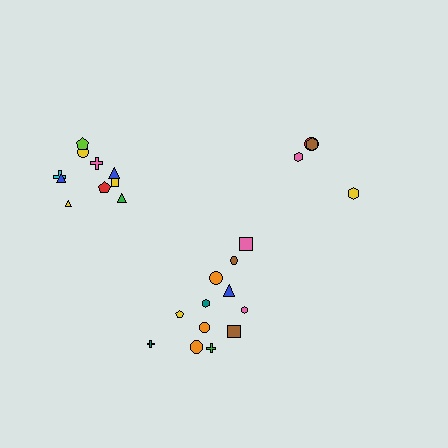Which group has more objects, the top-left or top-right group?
The top-left group.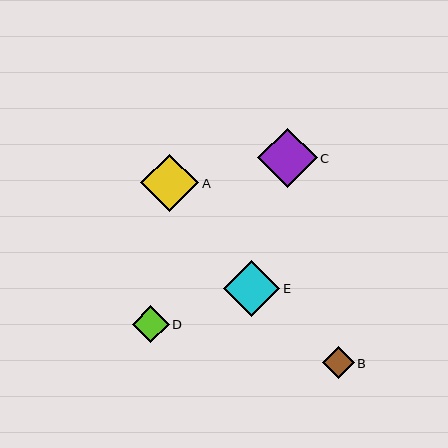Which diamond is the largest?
Diamond C is the largest with a size of approximately 59 pixels.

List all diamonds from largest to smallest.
From largest to smallest: C, A, E, D, B.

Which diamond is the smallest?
Diamond B is the smallest with a size of approximately 32 pixels.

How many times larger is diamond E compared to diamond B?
Diamond E is approximately 1.7 times the size of diamond B.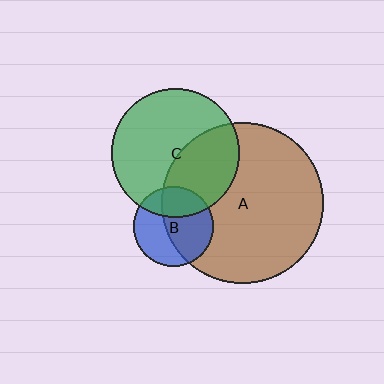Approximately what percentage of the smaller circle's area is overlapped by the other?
Approximately 55%.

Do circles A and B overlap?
Yes.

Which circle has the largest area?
Circle A (brown).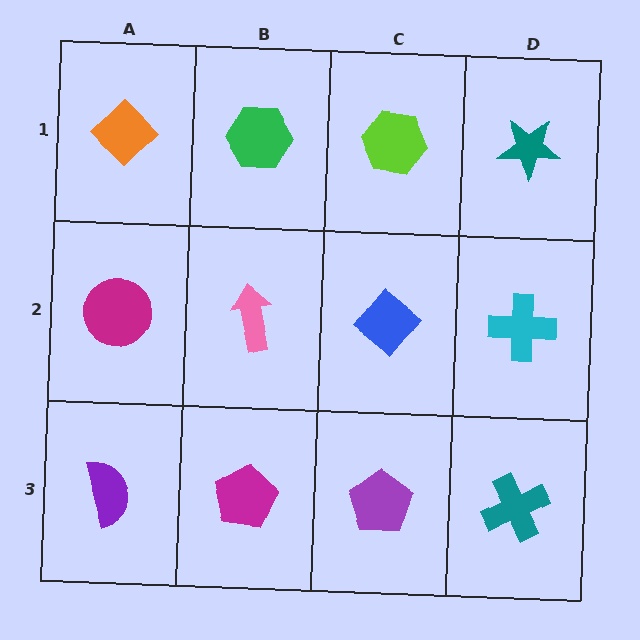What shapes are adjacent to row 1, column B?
A pink arrow (row 2, column B), an orange diamond (row 1, column A), a lime hexagon (row 1, column C).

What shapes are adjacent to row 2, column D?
A teal star (row 1, column D), a teal cross (row 3, column D), a blue diamond (row 2, column C).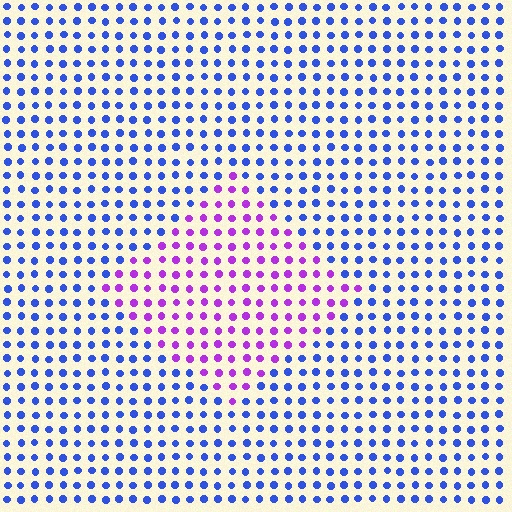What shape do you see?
I see a diamond.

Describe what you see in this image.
The image is filled with small blue elements in a uniform arrangement. A diamond-shaped region is visible where the elements are tinted to a slightly different hue, forming a subtle color boundary.